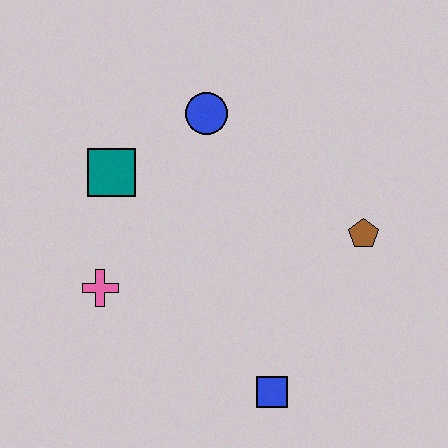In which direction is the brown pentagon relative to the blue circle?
The brown pentagon is to the right of the blue circle.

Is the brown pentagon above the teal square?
No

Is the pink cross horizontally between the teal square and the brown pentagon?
No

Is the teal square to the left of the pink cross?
No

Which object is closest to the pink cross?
The teal square is closest to the pink cross.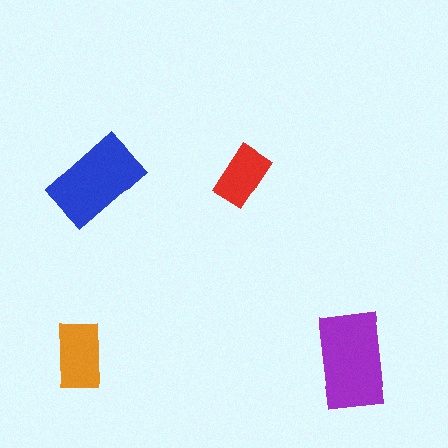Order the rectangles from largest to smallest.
the purple one, the blue one, the orange one, the red one.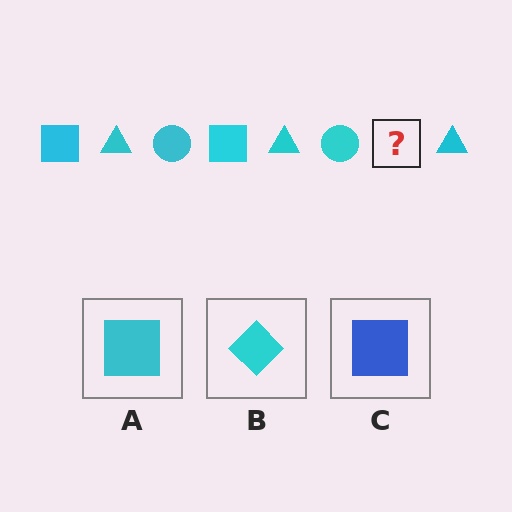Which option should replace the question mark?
Option A.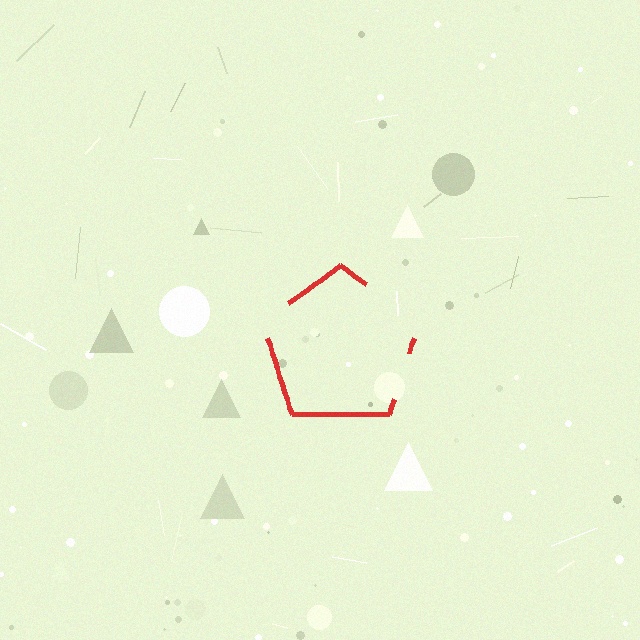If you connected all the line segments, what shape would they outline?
They would outline a pentagon.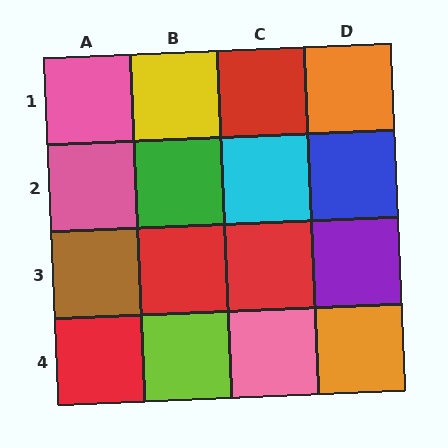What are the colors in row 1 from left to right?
Pink, yellow, red, orange.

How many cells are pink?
3 cells are pink.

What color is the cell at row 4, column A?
Red.